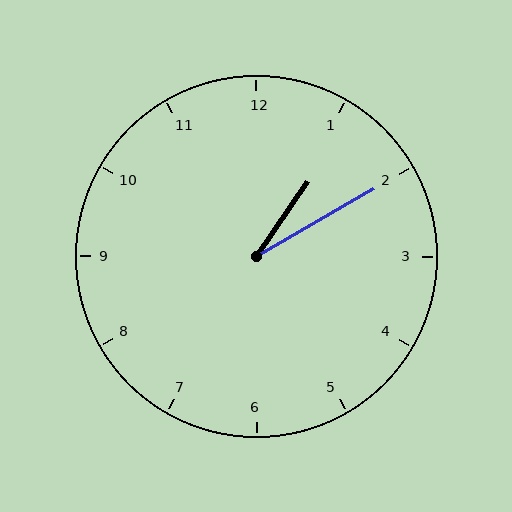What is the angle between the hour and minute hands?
Approximately 25 degrees.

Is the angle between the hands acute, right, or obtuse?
It is acute.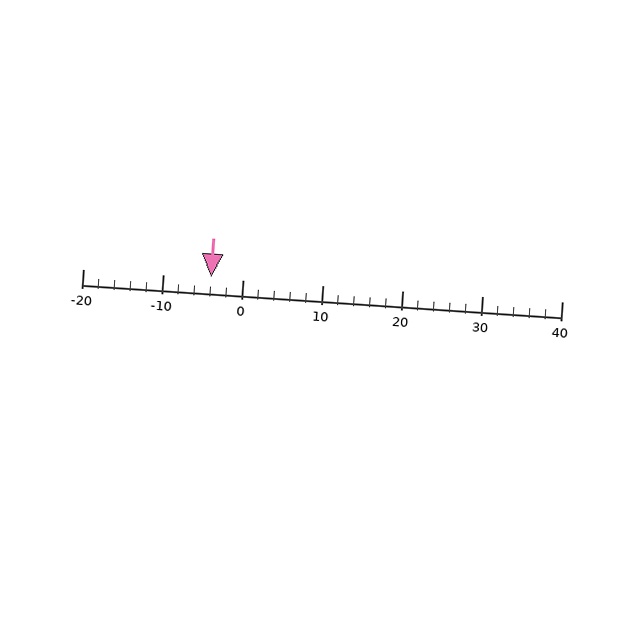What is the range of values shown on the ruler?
The ruler shows values from -20 to 40.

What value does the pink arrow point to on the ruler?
The pink arrow points to approximately -4.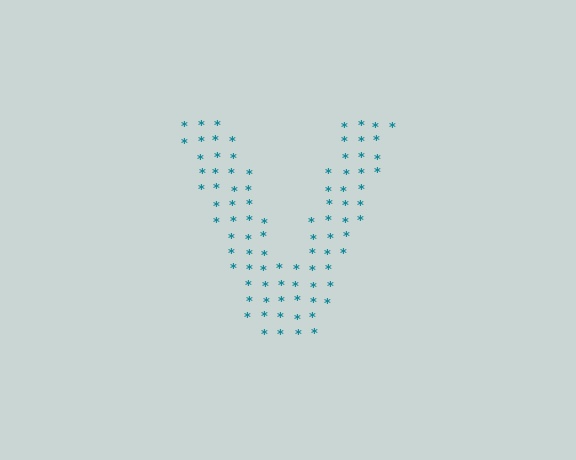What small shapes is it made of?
It is made of small asterisks.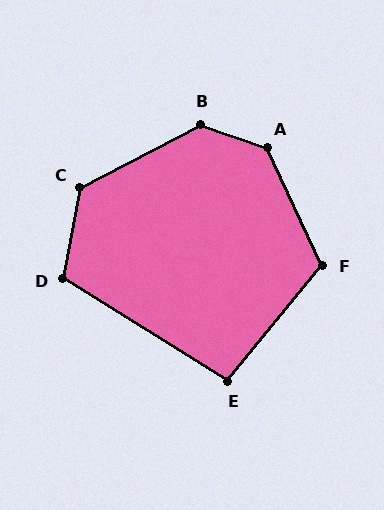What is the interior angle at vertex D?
Approximately 111 degrees (obtuse).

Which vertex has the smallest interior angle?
E, at approximately 97 degrees.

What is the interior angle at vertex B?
Approximately 133 degrees (obtuse).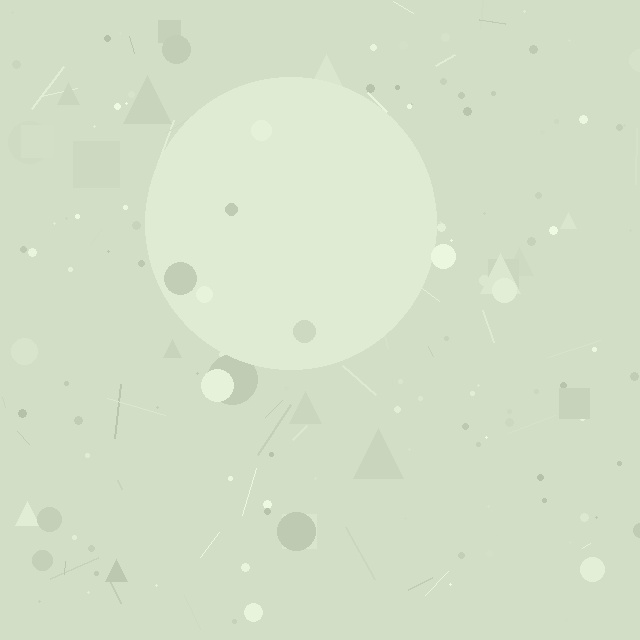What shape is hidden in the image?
A circle is hidden in the image.